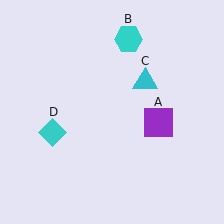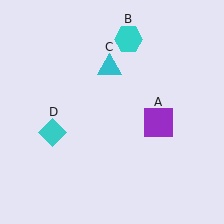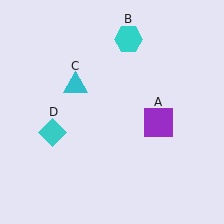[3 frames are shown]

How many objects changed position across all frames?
1 object changed position: cyan triangle (object C).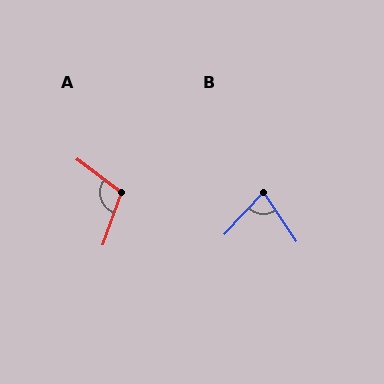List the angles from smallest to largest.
B (77°), A (108°).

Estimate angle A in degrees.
Approximately 108 degrees.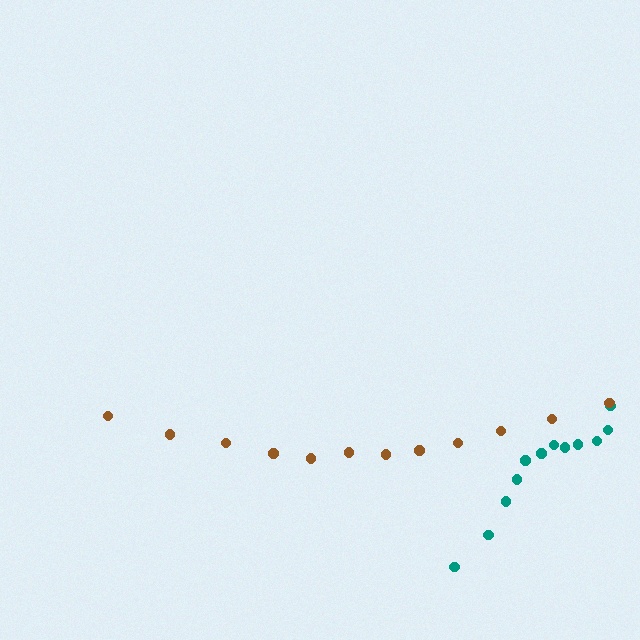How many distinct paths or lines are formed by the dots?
There are 2 distinct paths.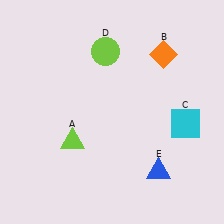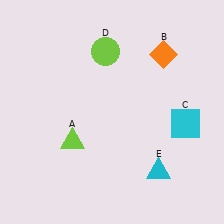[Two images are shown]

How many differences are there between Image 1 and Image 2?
There is 1 difference between the two images.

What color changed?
The triangle (E) changed from blue in Image 1 to cyan in Image 2.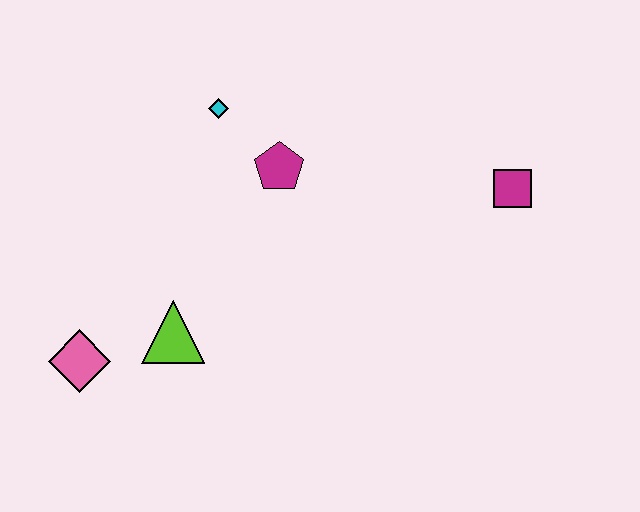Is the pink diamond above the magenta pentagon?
No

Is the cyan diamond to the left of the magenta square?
Yes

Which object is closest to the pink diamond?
The lime triangle is closest to the pink diamond.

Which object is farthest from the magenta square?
The pink diamond is farthest from the magenta square.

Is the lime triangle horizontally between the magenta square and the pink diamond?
Yes